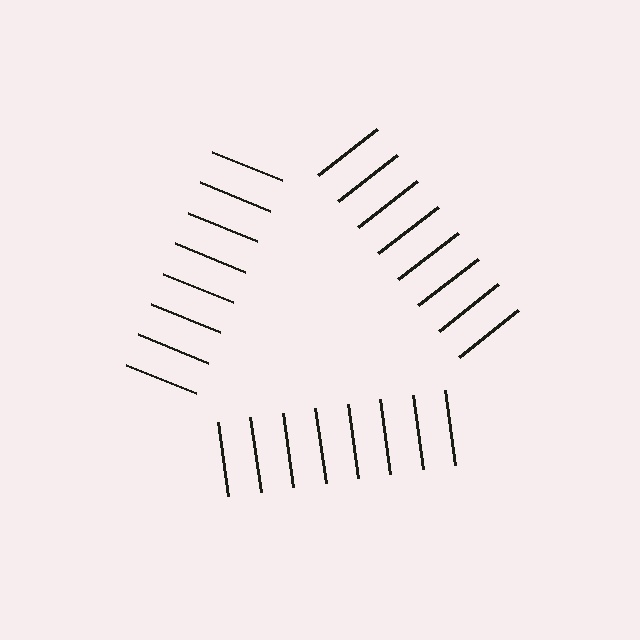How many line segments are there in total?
24 — 8 along each of the 3 edges.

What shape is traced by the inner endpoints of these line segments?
An illusory triangle — the line segments terminate on its edges but no continuous stroke is drawn.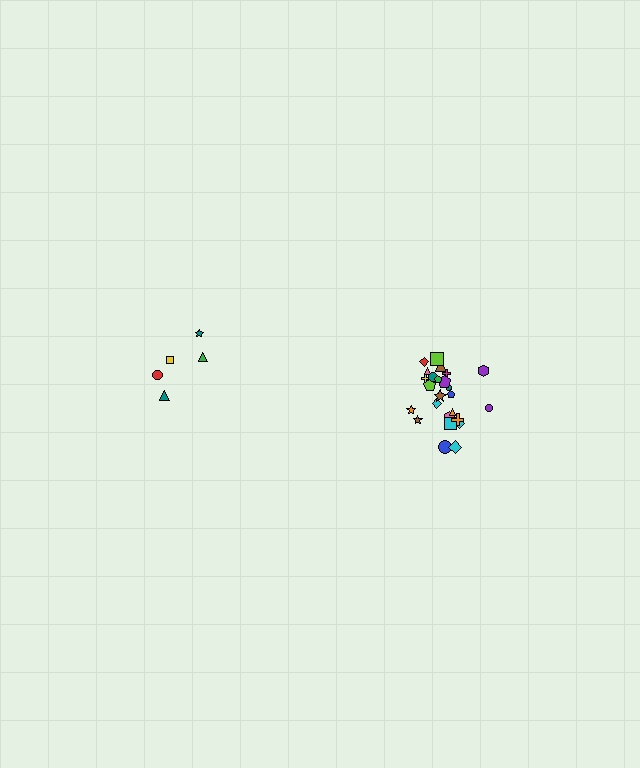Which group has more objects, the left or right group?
The right group.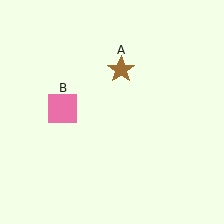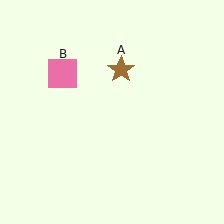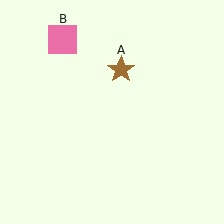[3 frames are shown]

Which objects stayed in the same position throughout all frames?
Brown star (object A) remained stationary.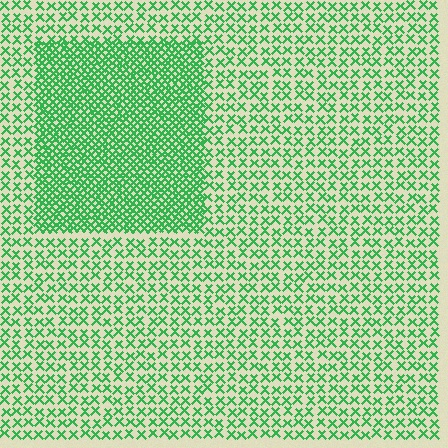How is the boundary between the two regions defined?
The boundary is defined by a change in element density (approximately 2.6x ratio). All elements are the same color, size, and shape.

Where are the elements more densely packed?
The elements are more densely packed inside the rectangle boundary.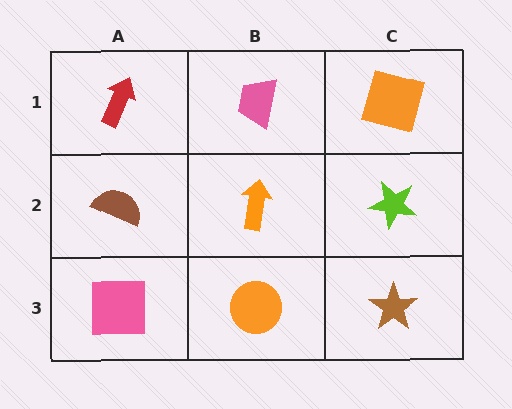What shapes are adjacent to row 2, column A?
A red arrow (row 1, column A), a pink square (row 3, column A), an orange arrow (row 2, column B).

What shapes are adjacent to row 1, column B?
An orange arrow (row 2, column B), a red arrow (row 1, column A), an orange square (row 1, column C).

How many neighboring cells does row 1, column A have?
2.